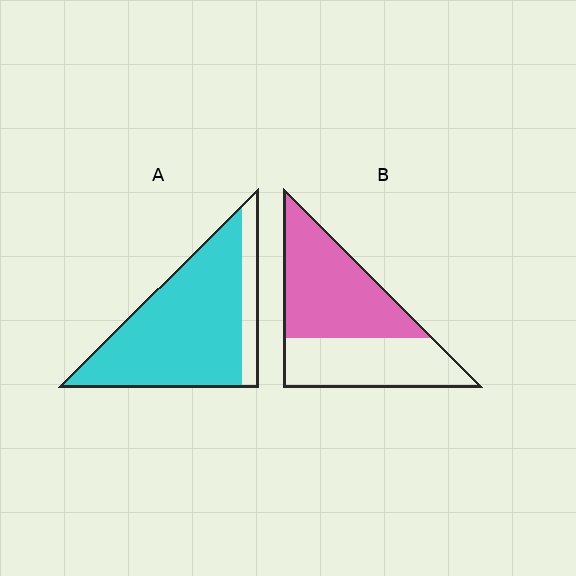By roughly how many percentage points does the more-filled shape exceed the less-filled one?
By roughly 25 percentage points (A over B).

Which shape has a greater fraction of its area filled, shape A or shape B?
Shape A.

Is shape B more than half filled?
Yes.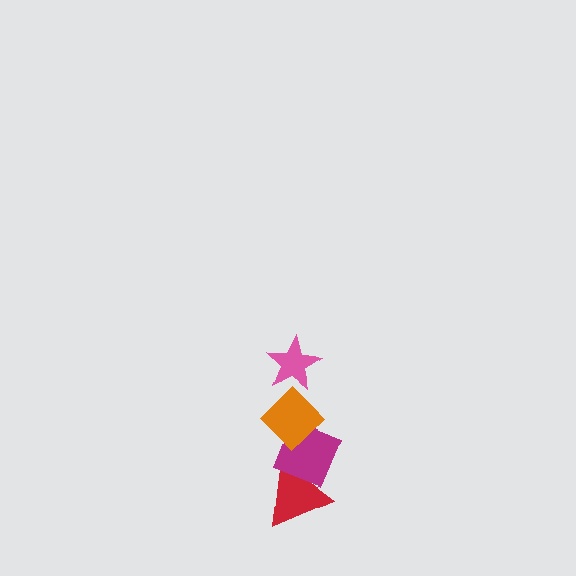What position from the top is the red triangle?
The red triangle is 4th from the top.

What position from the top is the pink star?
The pink star is 1st from the top.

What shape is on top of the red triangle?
The magenta diamond is on top of the red triangle.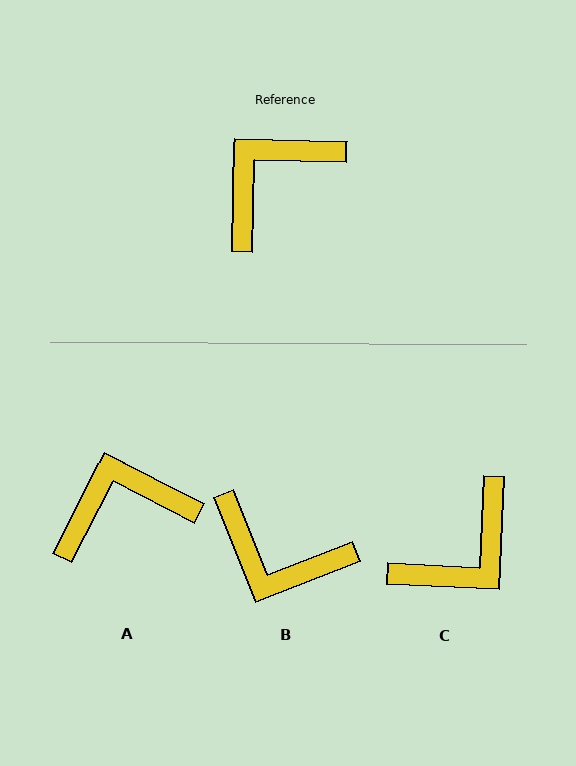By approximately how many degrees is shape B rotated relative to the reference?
Approximately 113 degrees counter-clockwise.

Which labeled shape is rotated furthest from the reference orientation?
C, about 179 degrees away.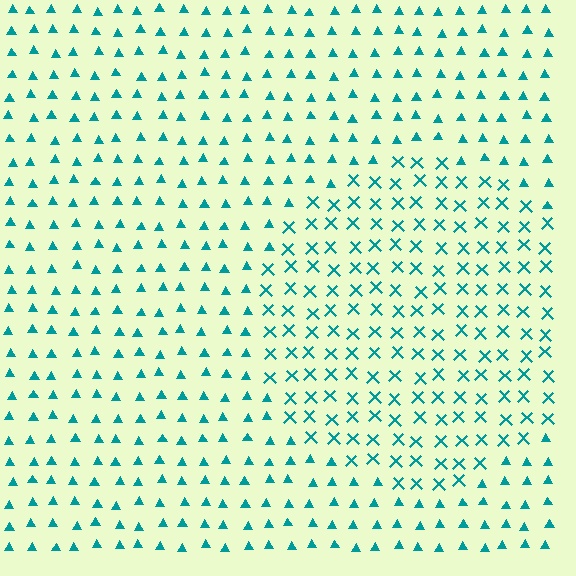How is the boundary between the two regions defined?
The boundary is defined by a change in element shape: X marks inside vs. triangles outside. All elements share the same color and spacing.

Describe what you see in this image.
The image is filled with small teal elements arranged in a uniform grid. A circle-shaped region contains X marks, while the surrounding area contains triangles. The boundary is defined purely by the change in element shape.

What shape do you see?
I see a circle.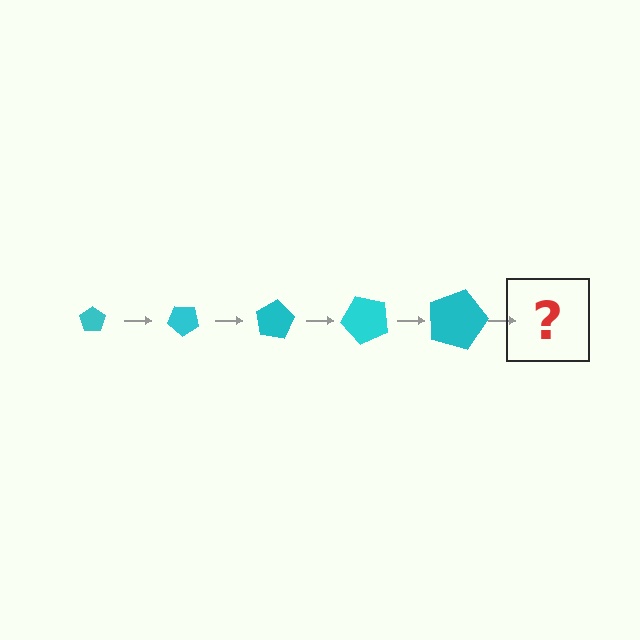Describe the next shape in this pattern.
It should be a pentagon, larger than the previous one and rotated 200 degrees from the start.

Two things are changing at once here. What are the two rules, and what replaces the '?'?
The two rules are that the pentagon grows larger each step and it rotates 40 degrees each step. The '?' should be a pentagon, larger than the previous one and rotated 200 degrees from the start.